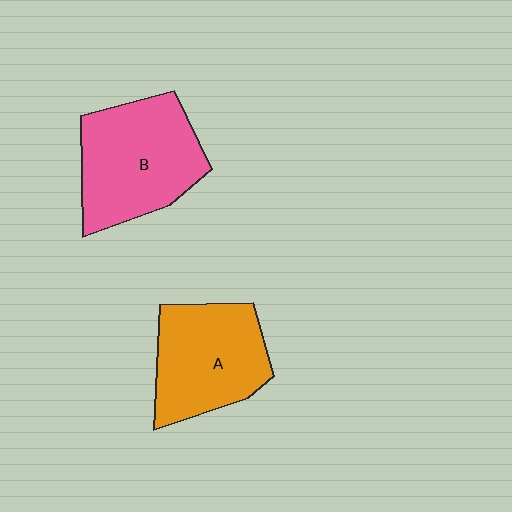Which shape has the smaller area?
Shape A (orange).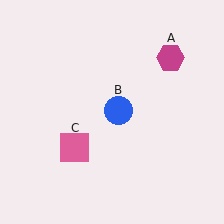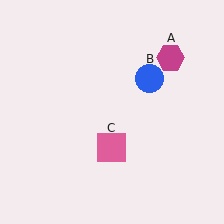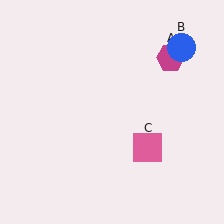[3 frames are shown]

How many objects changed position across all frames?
2 objects changed position: blue circle (object B), pink square (object C).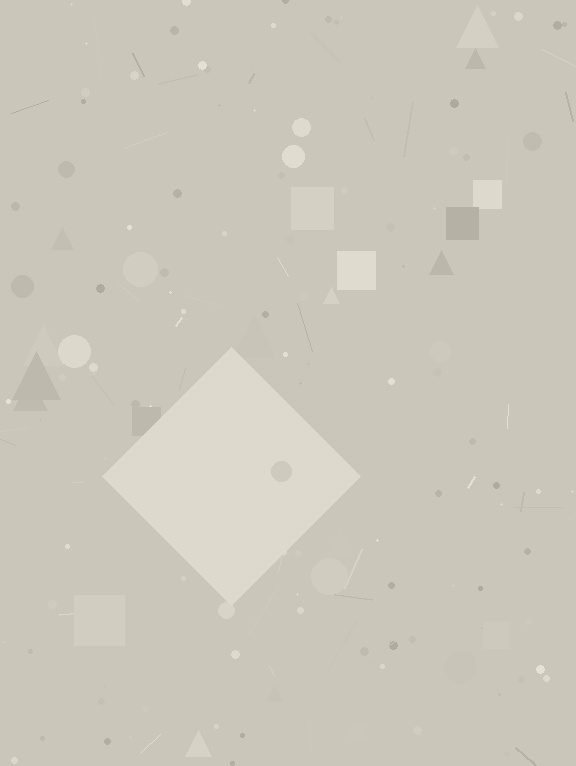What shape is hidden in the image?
A diamond is hidden in the image.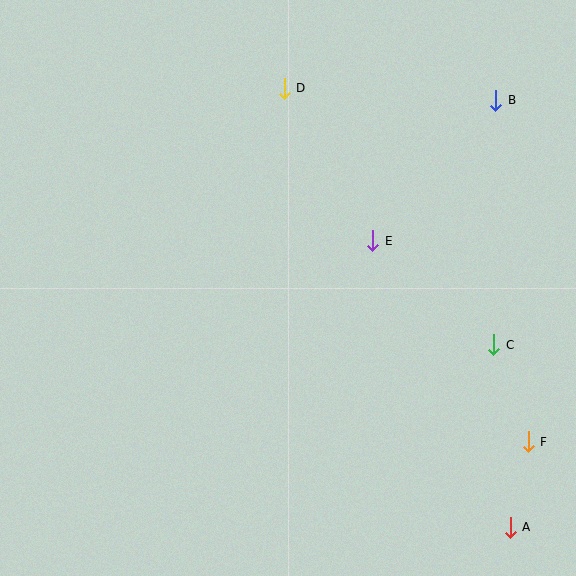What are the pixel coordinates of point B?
Point B is at (496, 100).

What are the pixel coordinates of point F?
Point F is at (528, 442).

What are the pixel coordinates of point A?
Point A is at (510, 527).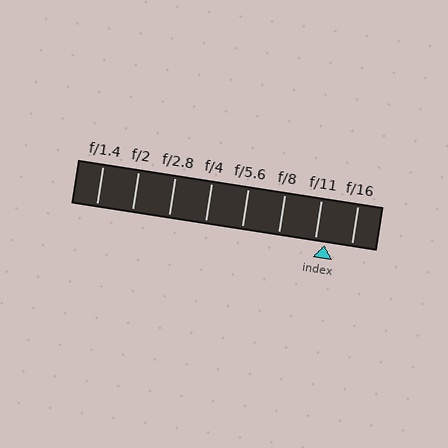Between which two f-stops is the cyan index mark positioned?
The index mark is between f/11 and f/16.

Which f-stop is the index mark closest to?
The index mark is closest to f/11.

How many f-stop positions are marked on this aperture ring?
There are 8 f-stop positions marked.